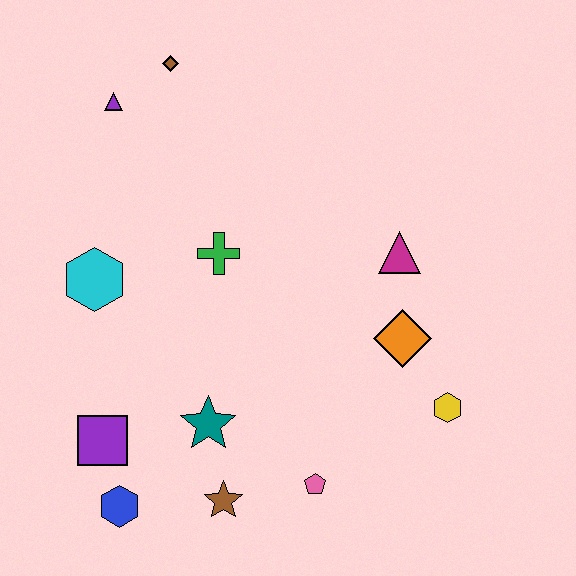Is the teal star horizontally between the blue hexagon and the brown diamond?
No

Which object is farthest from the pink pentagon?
The brown diamond is farthest from the pink pentagon.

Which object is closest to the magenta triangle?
The orange diamond is closest to the magenta triangle.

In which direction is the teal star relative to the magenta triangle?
The teal star is to the left of the magenta triangle.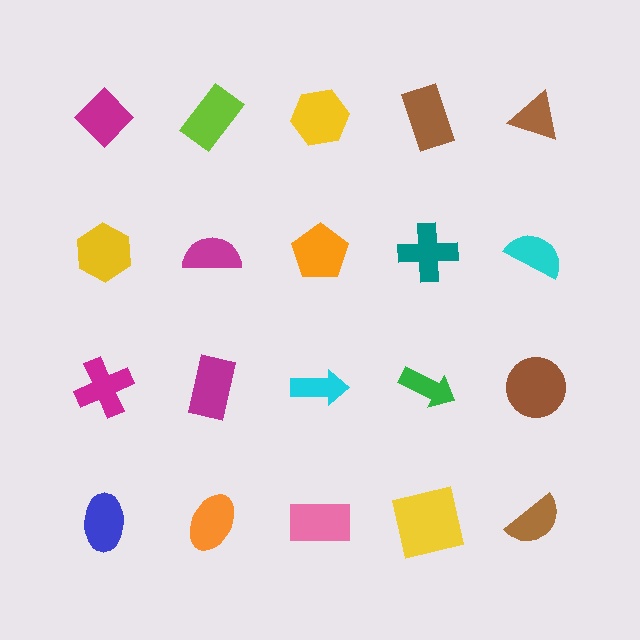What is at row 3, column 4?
A green arrow.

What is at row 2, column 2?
A magenta semicircle.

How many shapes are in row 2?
5 shapes.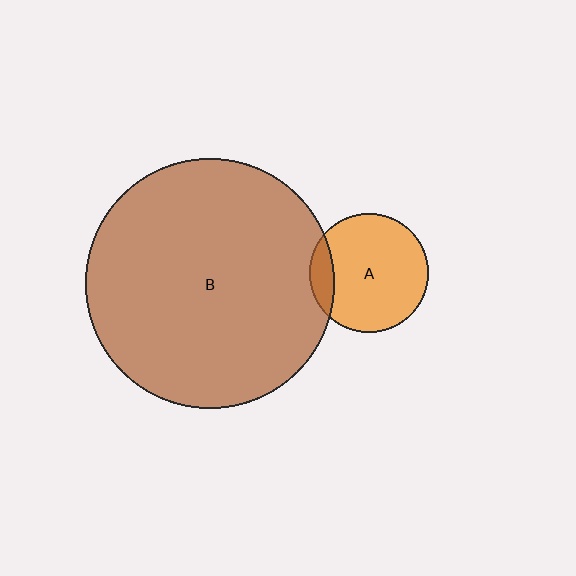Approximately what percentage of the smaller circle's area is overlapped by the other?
Approximately 15%.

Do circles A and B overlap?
Yes.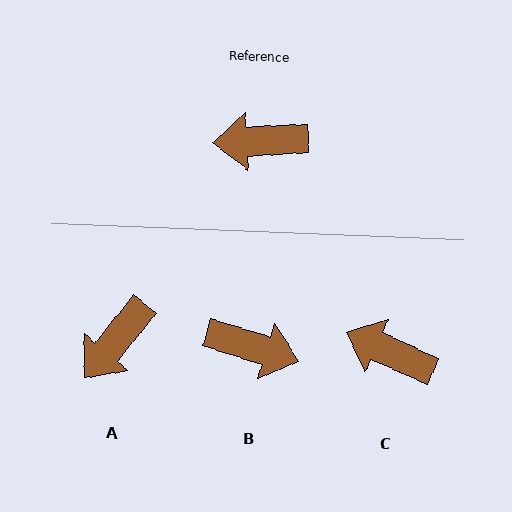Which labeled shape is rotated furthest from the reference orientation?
B, about 159 degrees away.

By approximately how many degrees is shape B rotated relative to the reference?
Approximately 159 degrees counter-clockwise.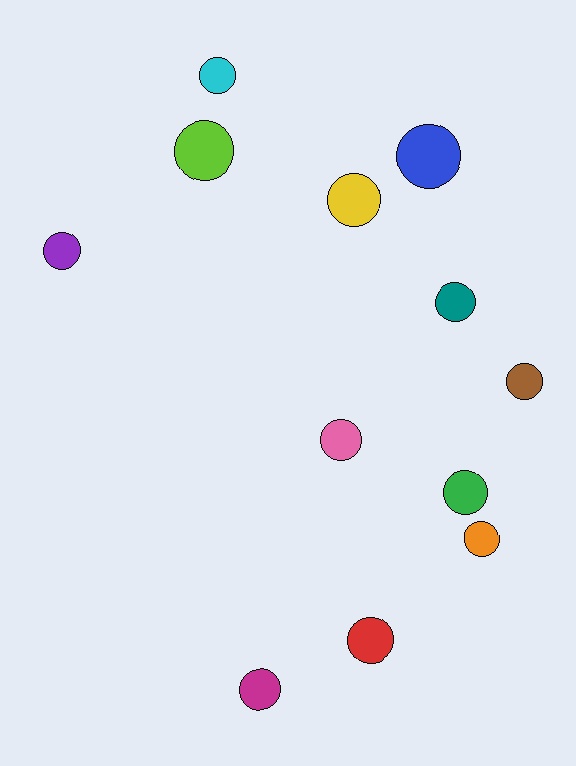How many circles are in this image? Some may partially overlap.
There are 12 circles.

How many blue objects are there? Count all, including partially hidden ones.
There is 1 blue object.